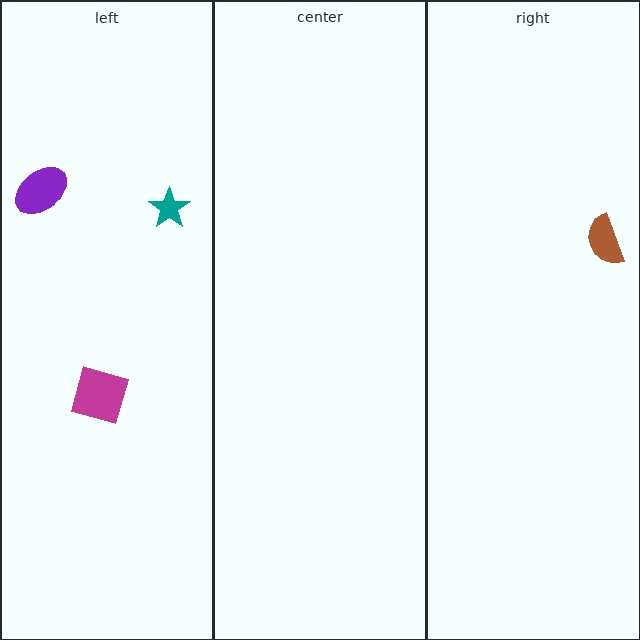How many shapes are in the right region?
1.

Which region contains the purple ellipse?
The left region.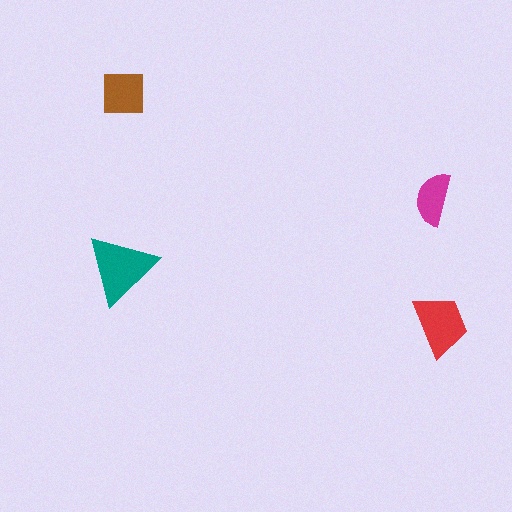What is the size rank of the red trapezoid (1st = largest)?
2nd.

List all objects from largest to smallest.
The teal triangle, the red trapezoid, the brown square, the magenta semicircle.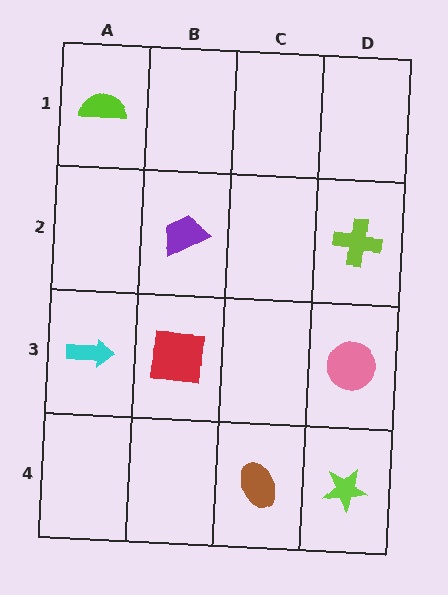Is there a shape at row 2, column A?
No, that cell is empty.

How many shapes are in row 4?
2 shapes.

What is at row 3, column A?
A cyan arrow.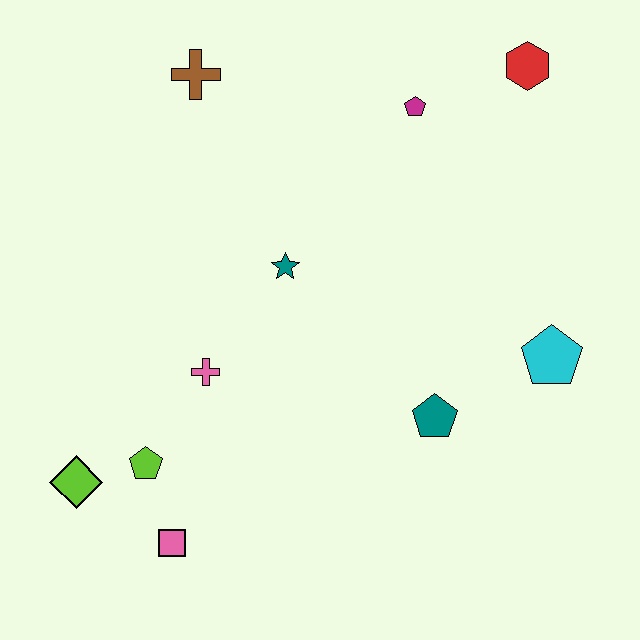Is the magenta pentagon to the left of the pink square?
No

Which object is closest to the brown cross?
The teal star is closest to the brown cross.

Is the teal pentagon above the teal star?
No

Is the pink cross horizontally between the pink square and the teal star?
Yes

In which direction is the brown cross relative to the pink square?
The brown cross is above the pink square.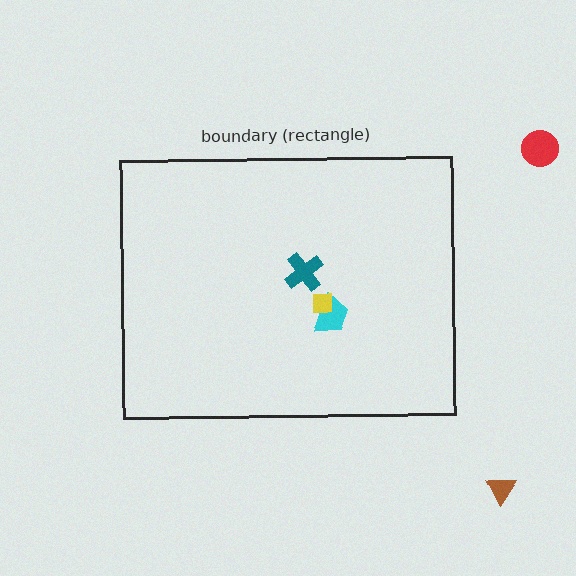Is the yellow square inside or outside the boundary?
Inside.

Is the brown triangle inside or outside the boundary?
Outside.